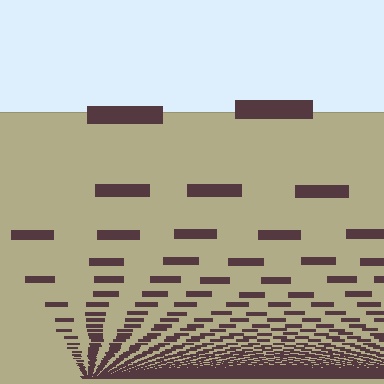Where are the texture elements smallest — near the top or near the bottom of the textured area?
Near the bottom.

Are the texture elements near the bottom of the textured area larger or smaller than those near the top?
Smaller. The gradient is inverted — elements near the bottom are smaller and denser.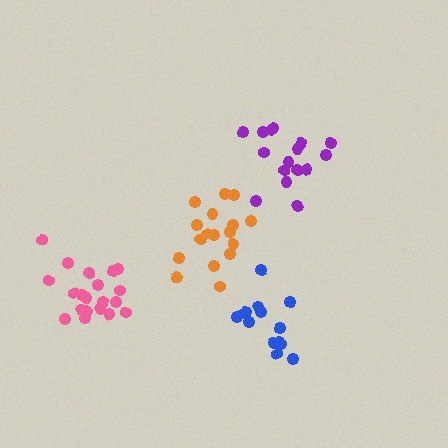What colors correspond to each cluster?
The clusters are colored: blue, purple, pink, orange.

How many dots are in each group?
Group 1: 14 dots, Group 2: 16 dots, Group 3: 20 dots, Group 4: 17 dots (67 total).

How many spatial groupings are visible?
There are 4 spatial groupings.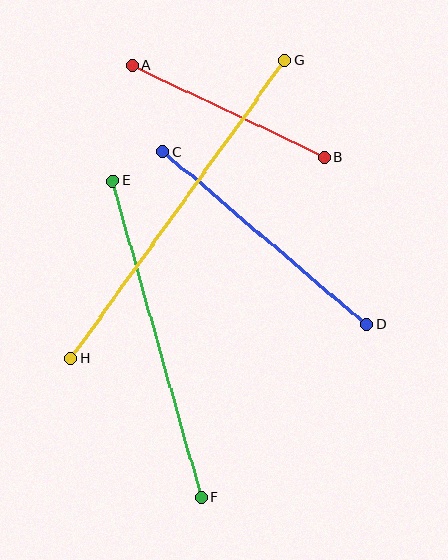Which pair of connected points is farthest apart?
Points G and H are farthest apart.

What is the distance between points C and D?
The distance is approximately 267 pixels.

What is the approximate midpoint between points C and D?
The midpoint is at approximately (265, 238) pixels.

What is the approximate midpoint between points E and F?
The midpoint is at approximately (157, 339) pixels.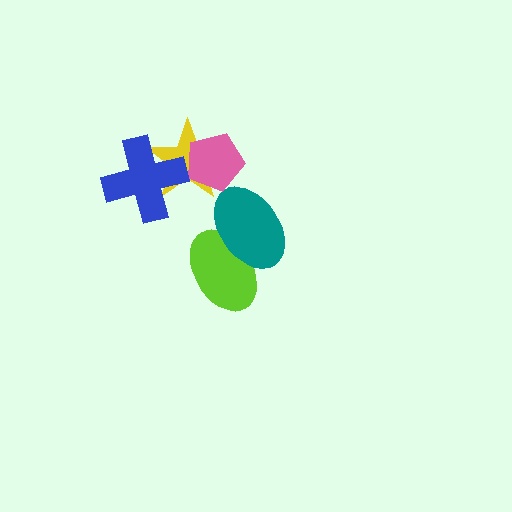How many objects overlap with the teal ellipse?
1 object overlaps with the teal ellipse.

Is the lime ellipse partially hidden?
Yes, it is partially covered by another shape.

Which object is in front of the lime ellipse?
The teal ellipse is in front of the lime ellipse.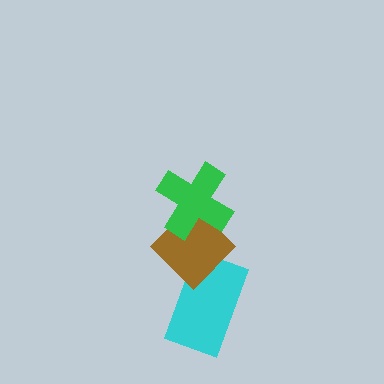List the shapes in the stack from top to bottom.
From top to bottom: the green cross, the brown diamond, the cyan rectangle.